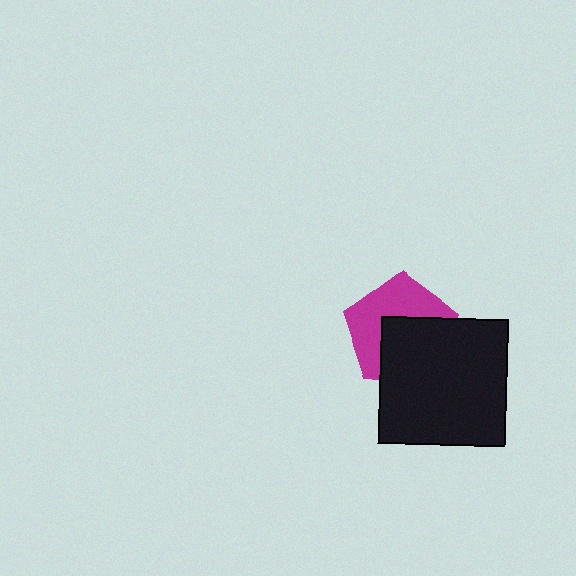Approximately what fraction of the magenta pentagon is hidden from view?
Roughly 48% of the magenta pentagon is hidden behind the black square.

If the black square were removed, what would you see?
You would see the complete magenta pentagon.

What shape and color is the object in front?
The object in front is a black square.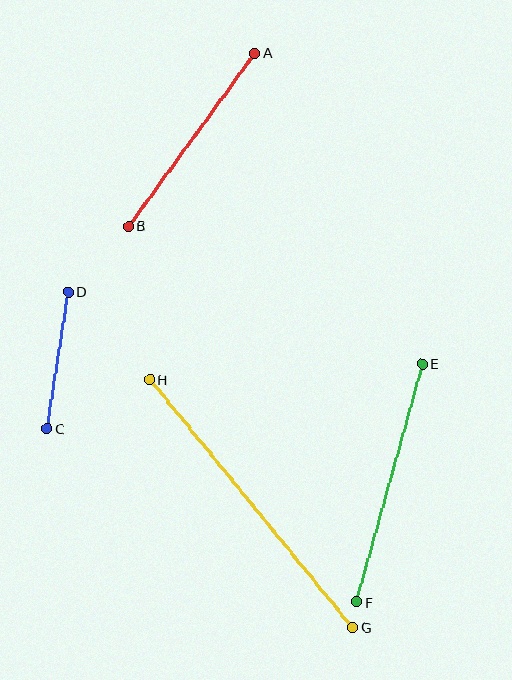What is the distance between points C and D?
The distance is approximately 138 pixels.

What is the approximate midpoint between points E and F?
The midpoint is at approximately (389, 483) pixels.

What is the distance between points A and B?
The distance is approximately 214 pixels.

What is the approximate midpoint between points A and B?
The midpoint is at approximately (192, 139) pixels.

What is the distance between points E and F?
The distance is approximately 247 pixels.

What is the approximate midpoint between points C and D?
The midpoint is at approximately (58, 360) pixels.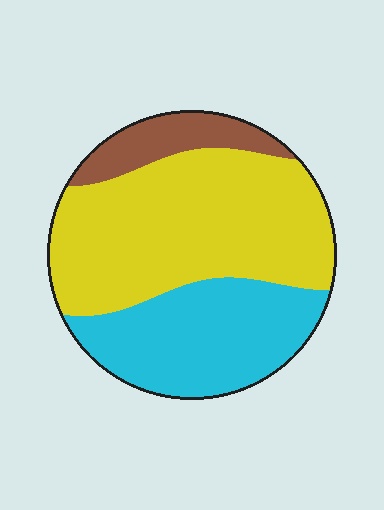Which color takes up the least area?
Brown, at roughly 10%.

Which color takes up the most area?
Yellow, at roughly 55%.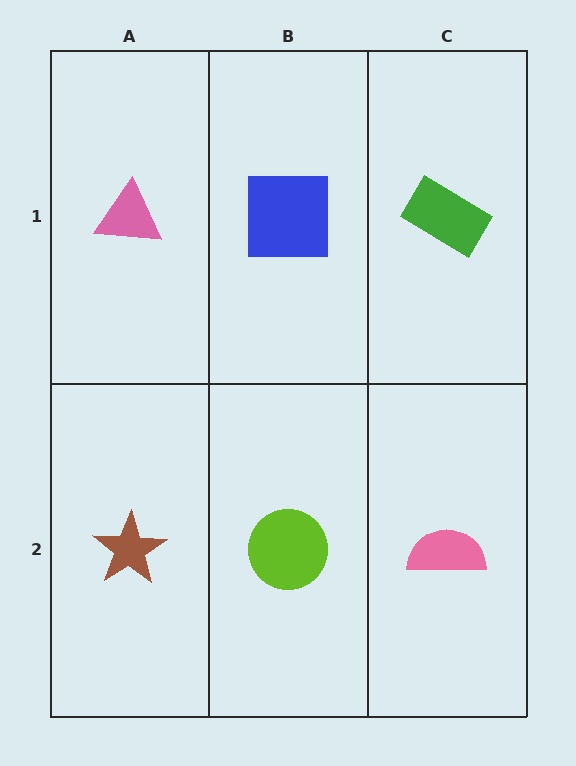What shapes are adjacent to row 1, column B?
A lime circle (row 2, column B), a pink triangle (row 1, column A), a green rectangle (row 1, column C).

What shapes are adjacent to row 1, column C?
A pink semicircle (row 2, column C), a blue square (row 1, column B).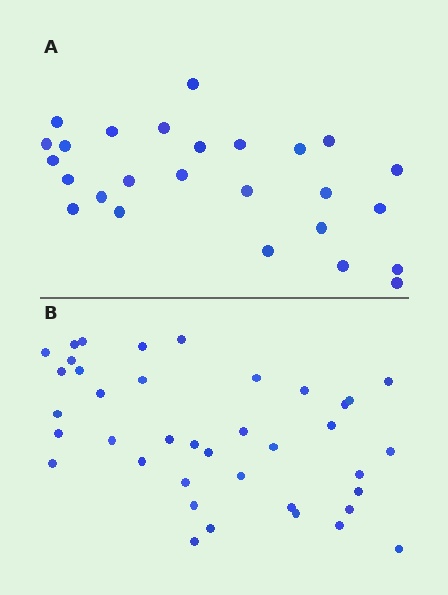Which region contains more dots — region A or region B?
Region B (the bottom region) has more dots.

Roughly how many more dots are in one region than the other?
Region B has approximately 15 more dots than region A.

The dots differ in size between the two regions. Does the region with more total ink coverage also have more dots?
No. Region A has more total ink coverage because its dots are larger, but region B actually contains more individual dots. Total area can be misleading — the number of items is what matters here.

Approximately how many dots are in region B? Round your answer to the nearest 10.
About 40 dots. (The exact count is 39, which rounds to 40.)